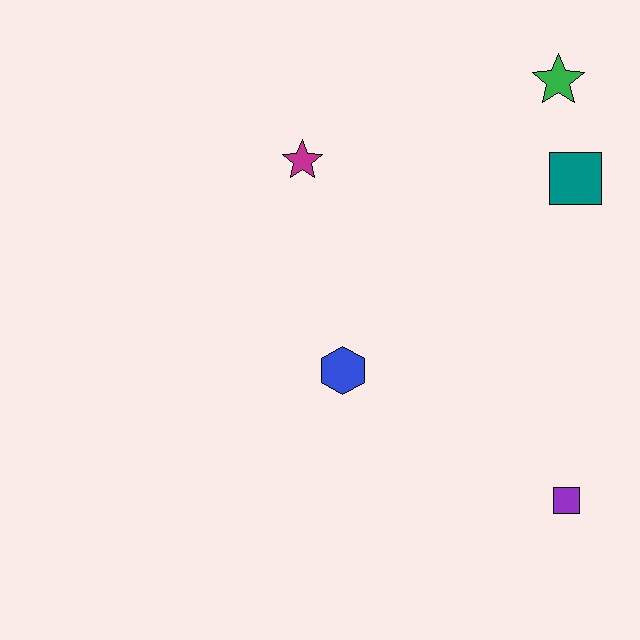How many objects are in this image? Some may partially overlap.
There are 5 objects.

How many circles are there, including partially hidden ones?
There are no circles.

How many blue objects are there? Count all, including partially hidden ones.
There is 1 blue object.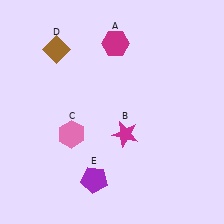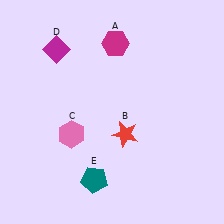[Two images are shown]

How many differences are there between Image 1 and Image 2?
There are 3 differences between the two images.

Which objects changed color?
B changed from magenta to red. D changed from brown to magenta. E changed from purple to teal.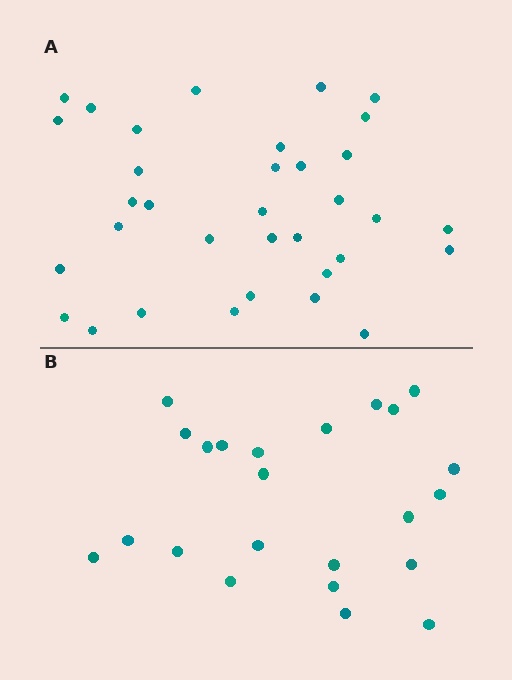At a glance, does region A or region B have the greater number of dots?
Region A (the top region) has more dots.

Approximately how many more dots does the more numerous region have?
Region A has roughly 12 or so more dots than region B.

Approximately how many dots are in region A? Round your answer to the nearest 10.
About 30 dots. (The exact count is 34, which rounds to 30.)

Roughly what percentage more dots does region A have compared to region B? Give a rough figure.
About 50% more.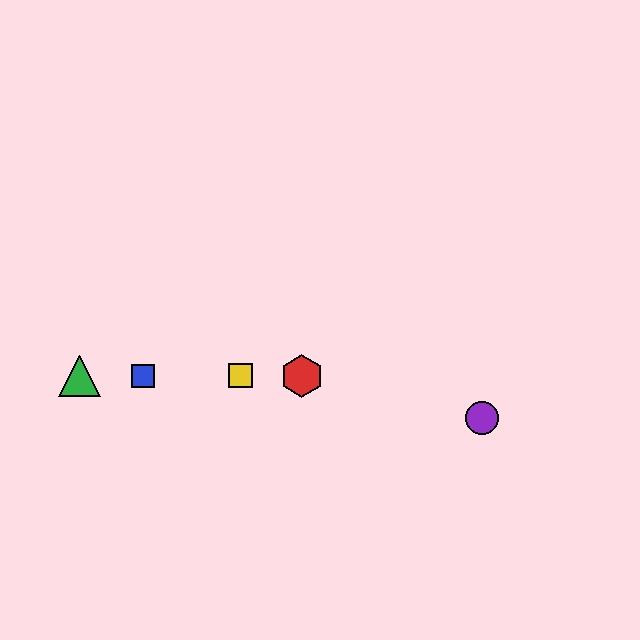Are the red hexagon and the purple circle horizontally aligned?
No, the red hexagon is at y≈376 and the purple circle is at y≈418.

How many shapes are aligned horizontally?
4 shapes (the red hexagon, the blue square, the green triangle, the yellow square) are aligned horizontally.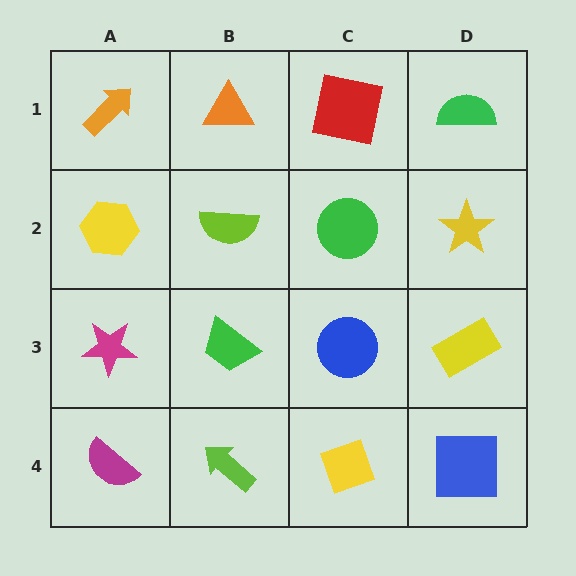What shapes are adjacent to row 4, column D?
A yellow rectangle (row 3, column D), a yellow diamond (row 4, column C).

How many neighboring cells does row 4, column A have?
2.